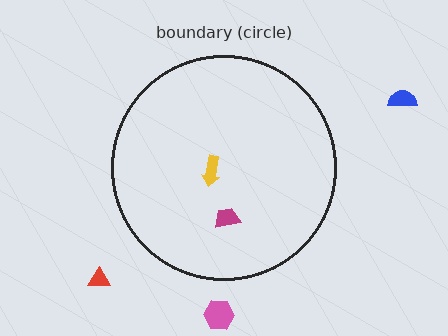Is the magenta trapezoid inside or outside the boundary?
Inside.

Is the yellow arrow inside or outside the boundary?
Inside.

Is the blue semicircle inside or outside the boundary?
Outside.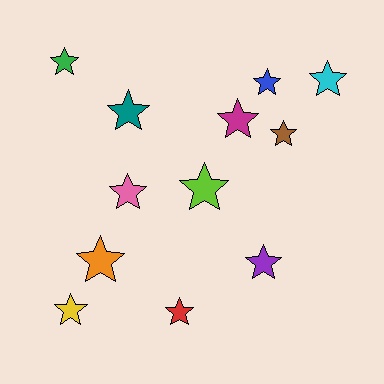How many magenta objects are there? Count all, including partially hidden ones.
There is 1 magenta object.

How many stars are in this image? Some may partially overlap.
There are 12 stars.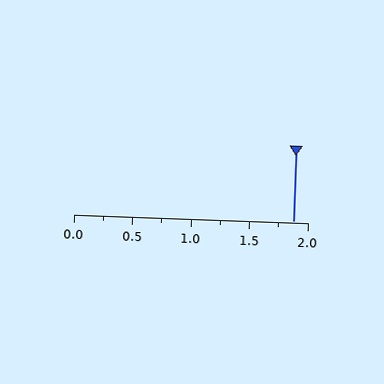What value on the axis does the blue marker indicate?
The marker indicates approximately 1.88.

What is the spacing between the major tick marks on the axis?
The major ticks are spaced 0.5 apart.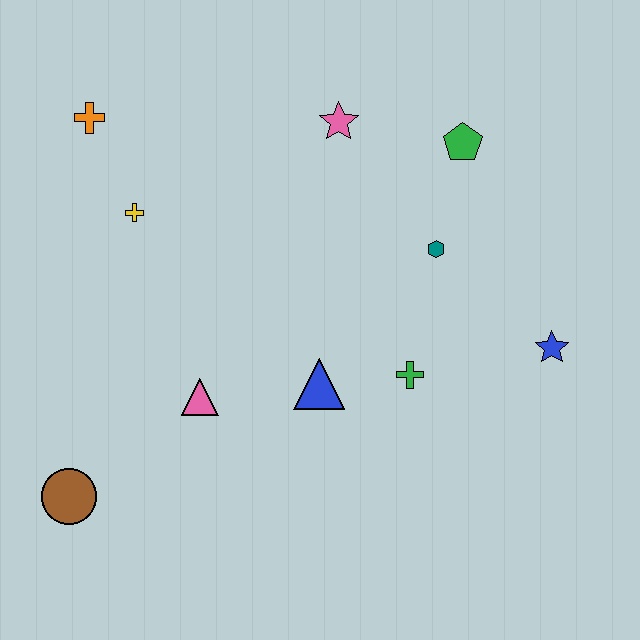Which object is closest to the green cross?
The blue triangle is closest to the green cross.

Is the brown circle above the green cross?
No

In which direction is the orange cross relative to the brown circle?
The orange cross is above the brown circle.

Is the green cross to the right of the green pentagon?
No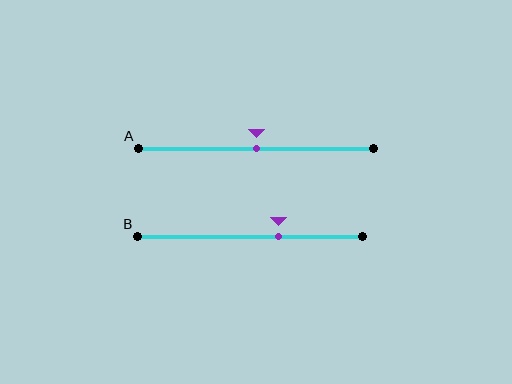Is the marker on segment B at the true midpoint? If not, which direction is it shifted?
No, the marker on segment B is shifted to the right by about 13% of the segment length.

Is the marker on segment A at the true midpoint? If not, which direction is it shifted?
Yes, the marker on segment A is at the true midpoint.